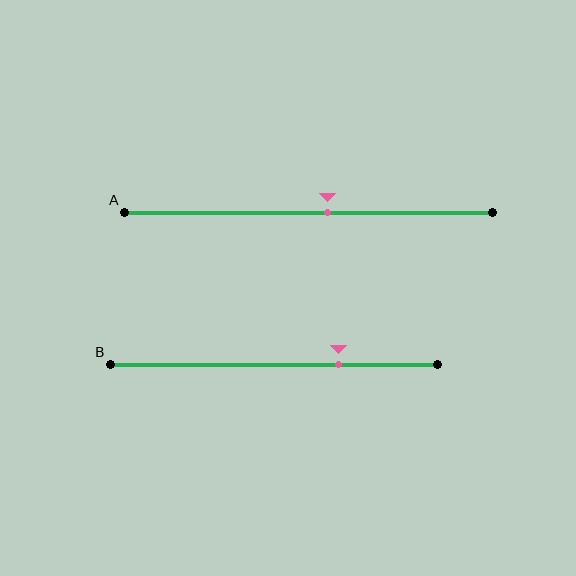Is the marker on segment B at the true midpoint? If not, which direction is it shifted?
No, the marker on segment B is shifted to the right by about 20% of the segment length.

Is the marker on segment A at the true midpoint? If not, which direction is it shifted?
No, the marker on segment A is shifted to the right by about 5% of the segment length.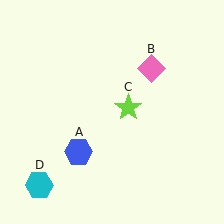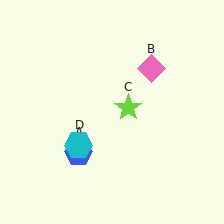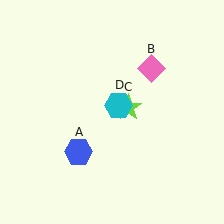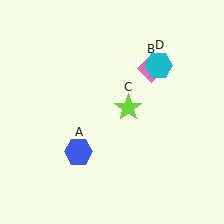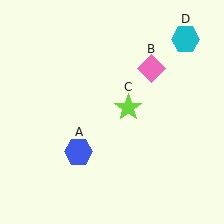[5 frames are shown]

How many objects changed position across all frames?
1 object changed position: cyan hexagon (object D).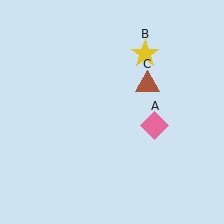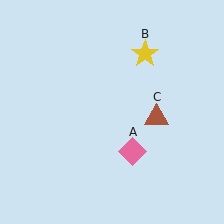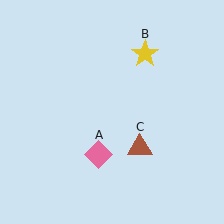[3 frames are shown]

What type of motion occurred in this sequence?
The pink diamond (object A), brown triangle (object C) rotated clockwise around the center of the scene.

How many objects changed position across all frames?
2 objects changed position: pink diamond (object A), brown triangle (object C).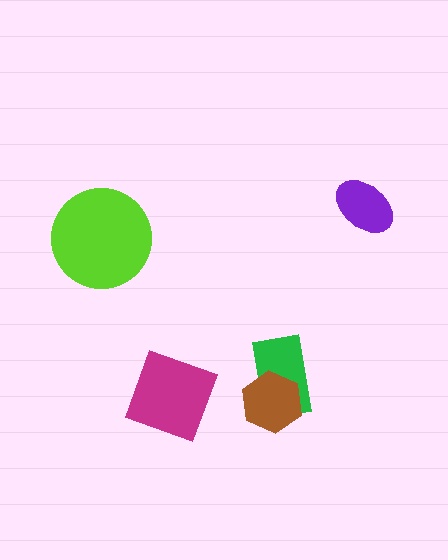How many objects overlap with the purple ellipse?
0 objects overlap with the purple ellipse.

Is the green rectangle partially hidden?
Yes, it is partially covered by another shape.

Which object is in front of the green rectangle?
The brown hexagon is in front of the green rectangle.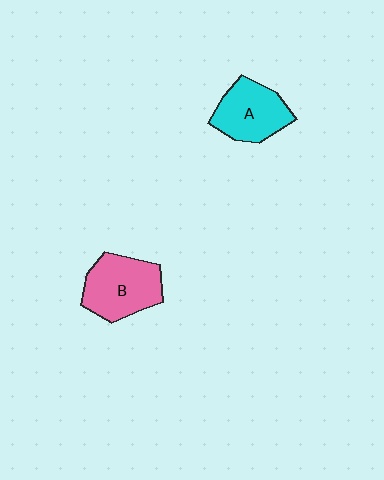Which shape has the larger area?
Shape B (pink).